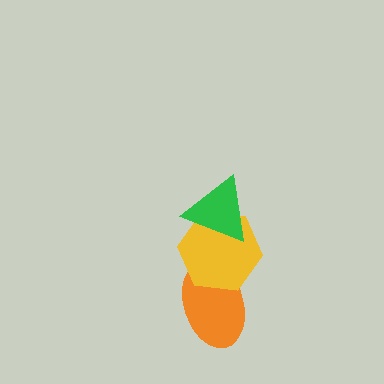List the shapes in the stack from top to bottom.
From top to bottom: the green triangle, the yellow hexagon, the orange ellipse.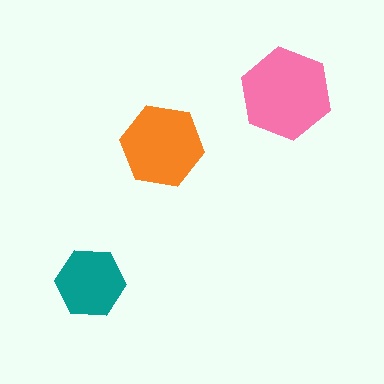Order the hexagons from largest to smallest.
the pink one, the orange one, the teal one.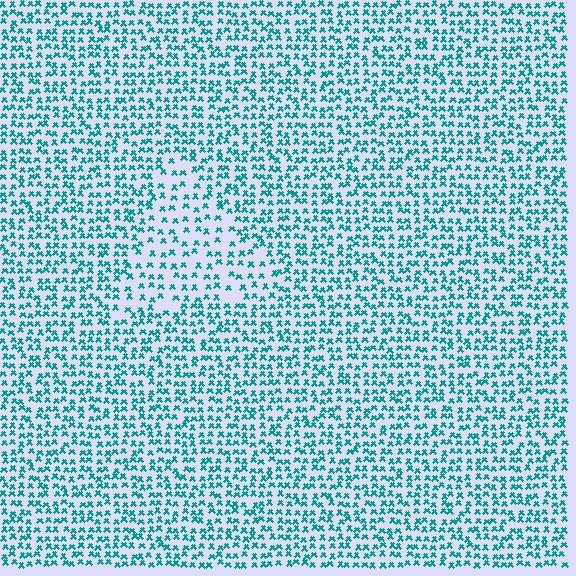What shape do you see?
I see a triangle.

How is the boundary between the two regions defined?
The boundary is defined by a change in element density (approximately 1.7x ratio). All elements are the same color, size, and shape.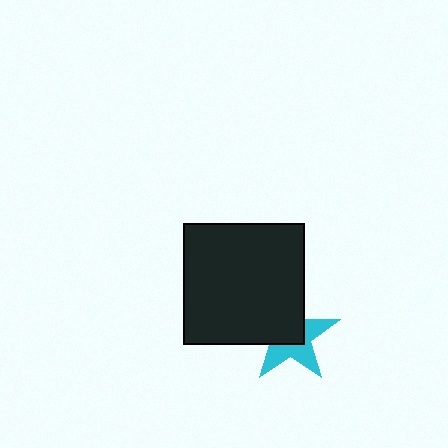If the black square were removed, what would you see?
You would see the complete cyan star.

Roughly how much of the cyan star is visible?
About half of it is visible (roughly 47%).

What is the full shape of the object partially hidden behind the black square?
The partially hidden object is a cyan star.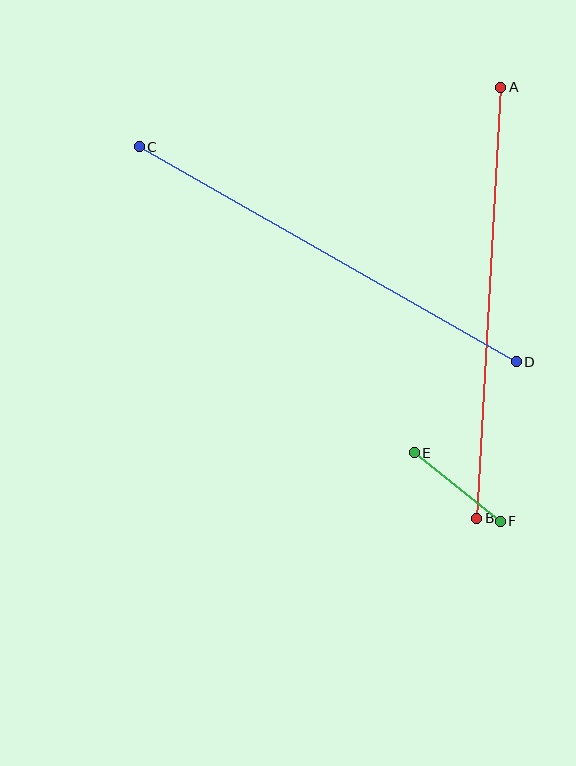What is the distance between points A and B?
The distance is approximately 432 pixels.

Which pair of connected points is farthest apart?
Points C and D are farthest apart.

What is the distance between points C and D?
The distance is approximately 434 pixels.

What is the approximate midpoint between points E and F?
The midpoint is at approximately (457, 487) pixels.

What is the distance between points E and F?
The distance is approximately 110 pixels.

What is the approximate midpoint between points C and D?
The midpoint is at approximately (328, 254) pixels.